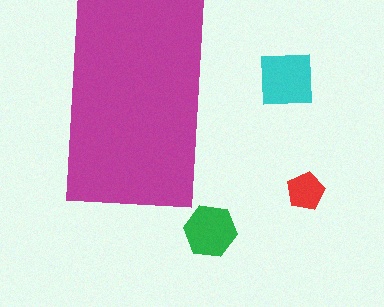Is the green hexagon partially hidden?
No, the green hexagon is fully visible.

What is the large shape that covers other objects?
A magenta rectangle.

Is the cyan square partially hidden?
No, the cyan square is fully visible.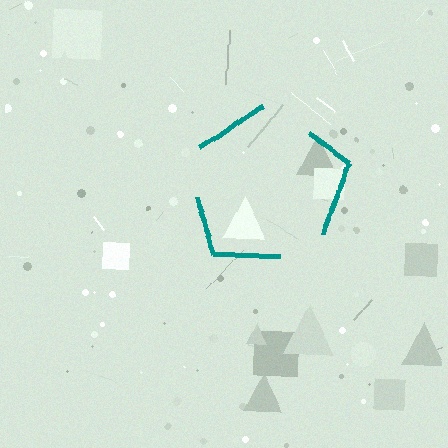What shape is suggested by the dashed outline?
The dashed outline suggests a pentagon.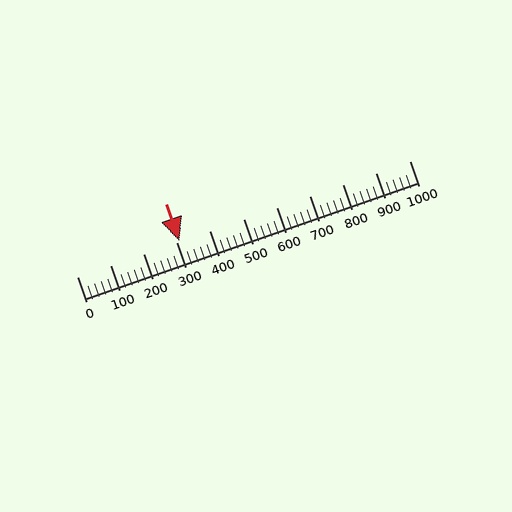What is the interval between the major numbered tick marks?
The major tick marks are spaced 100 units apart.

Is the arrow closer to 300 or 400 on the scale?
The arrow is closer to 300.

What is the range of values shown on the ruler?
The ruler shows values from 0 to 1000.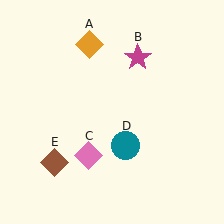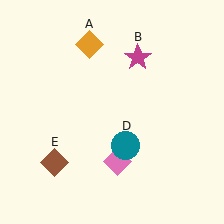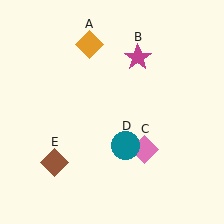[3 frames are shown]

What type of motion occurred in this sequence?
The pink diamond (object C) rotated counterclockwise around the center of the scene.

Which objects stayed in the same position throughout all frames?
Orange diamond (object A) and magenta star (object B) and teal circle (object D) and brown diamond (object E) remained stationary.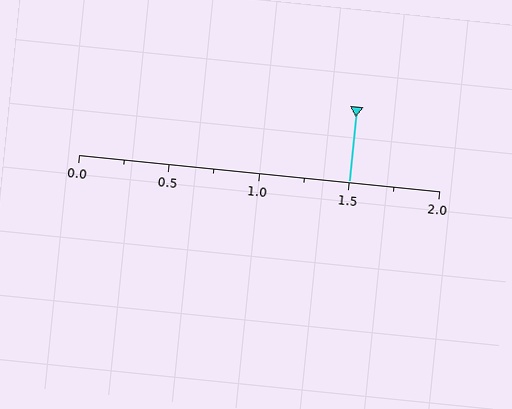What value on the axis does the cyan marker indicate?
The marker indicates approximately 1.5.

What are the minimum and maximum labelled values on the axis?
The axis runs from 0.0 to 2.0.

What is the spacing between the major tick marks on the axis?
The major ticks are spaced 0.5 apart.